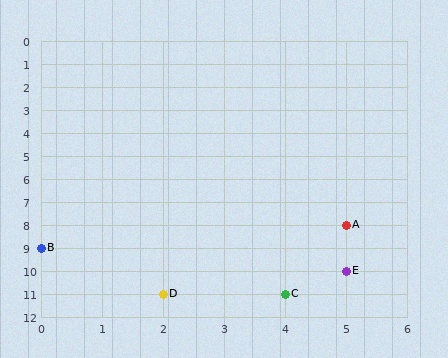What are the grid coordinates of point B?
Point B is at grid coordinates (0, 9).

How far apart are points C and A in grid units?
Points C and A are 1 column and 3 rows apart (about 3.2 grid units diagonally).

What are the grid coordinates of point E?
Point E is at grid coordinates (5, 10).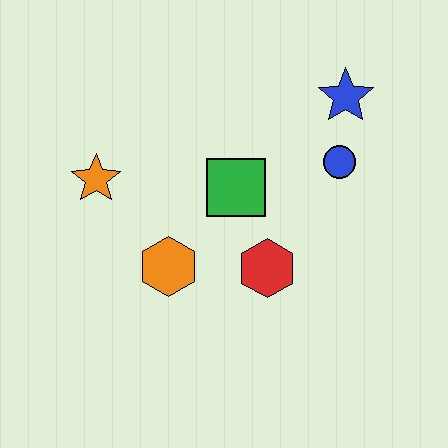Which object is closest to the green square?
The red hexagon is closest to the green square.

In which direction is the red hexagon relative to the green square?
The red hexagon is below the green square.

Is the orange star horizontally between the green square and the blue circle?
No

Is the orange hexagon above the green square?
No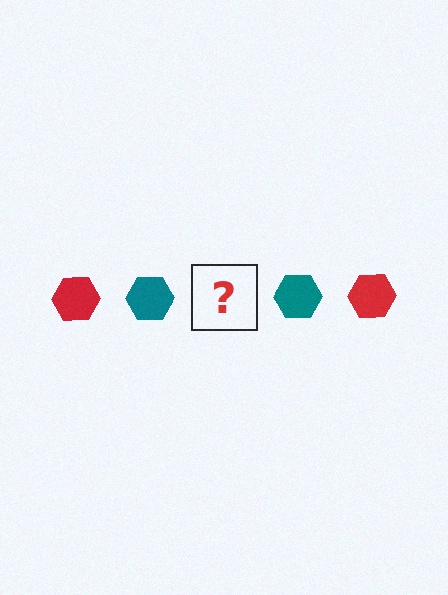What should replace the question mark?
The question mark should be replaced with a red hexagon.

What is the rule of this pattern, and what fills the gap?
The rule is that the pattern cycles through red, teal hexagons. The gap should be filled with a red hexagon.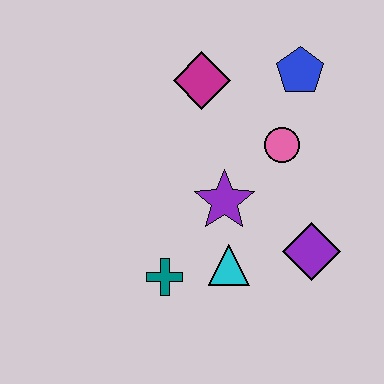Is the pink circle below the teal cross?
No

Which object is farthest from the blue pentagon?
The teal cross is farthest from the blue pentagon.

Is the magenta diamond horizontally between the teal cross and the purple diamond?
Yes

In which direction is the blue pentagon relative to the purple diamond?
The blue pentagon is above the purple diamond.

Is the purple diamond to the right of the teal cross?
Yes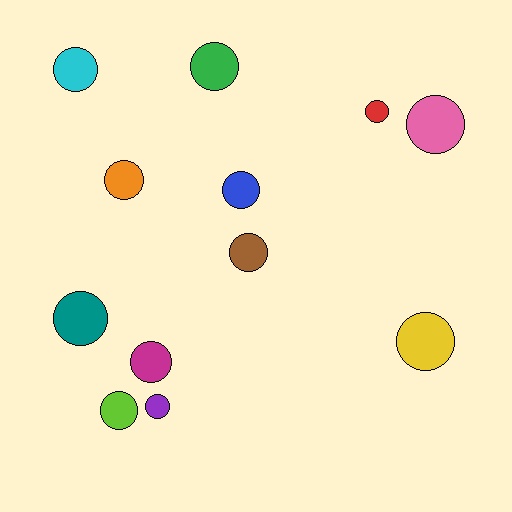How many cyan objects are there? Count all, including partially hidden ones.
There is 1 cyan object.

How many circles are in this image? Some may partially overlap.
There are 12 circles.